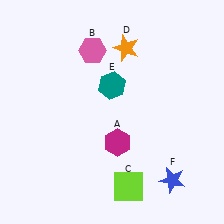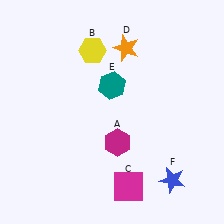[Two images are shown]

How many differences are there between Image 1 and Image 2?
There are 2 differences between the two images.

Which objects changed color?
B changed from pink to yellow. C changed from lime to magenta.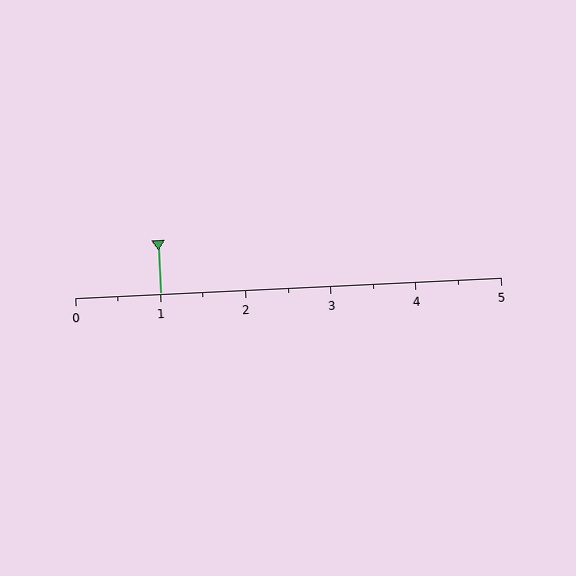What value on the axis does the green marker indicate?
The marker indicates approximately 1.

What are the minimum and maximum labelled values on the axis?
The axis runs from 0 to 5.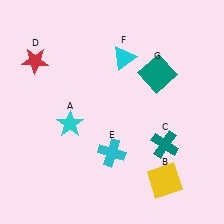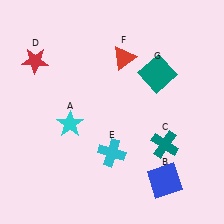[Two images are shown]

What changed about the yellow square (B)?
In Image 1, B is yellow. In Image 2, it changed to blue.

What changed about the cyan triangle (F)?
In Image 1, F is cyan. In Image 2, it changed to red.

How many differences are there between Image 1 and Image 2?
There are 2 differences between the two images.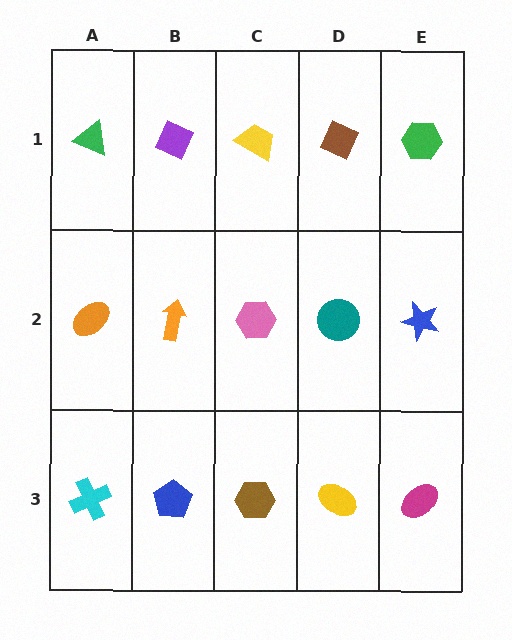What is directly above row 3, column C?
A pink hexagon.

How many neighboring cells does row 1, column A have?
2.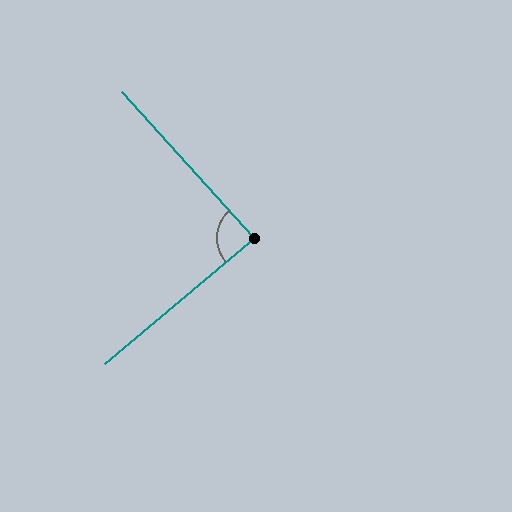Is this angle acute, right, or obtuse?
It is approximately a right angle.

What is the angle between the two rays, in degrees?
Approximately 88 degrees.